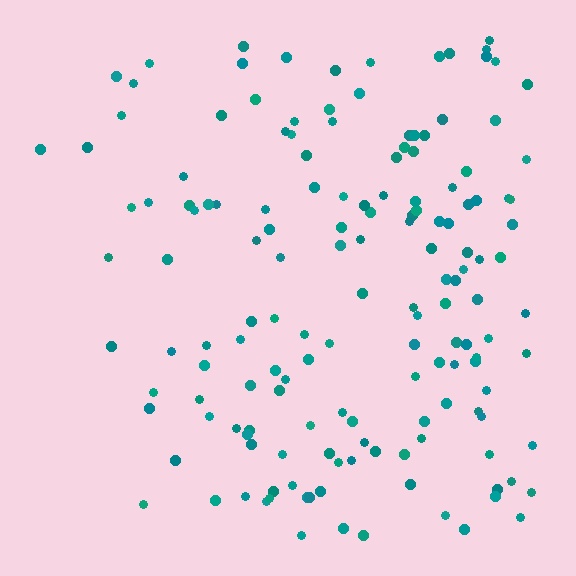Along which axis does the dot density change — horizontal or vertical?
Horizontal.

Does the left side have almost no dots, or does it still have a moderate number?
Still a moderate number, just noticeably fewer than the right.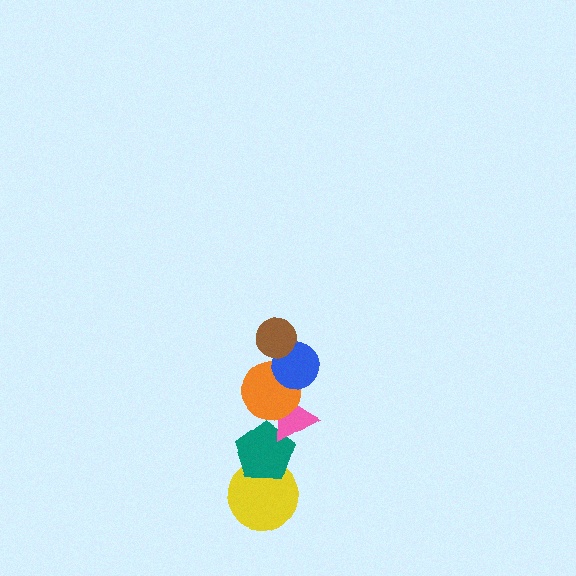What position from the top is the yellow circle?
The yellow circle is 6th from the top.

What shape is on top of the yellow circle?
The teal pentagon is on top of the yellow circle.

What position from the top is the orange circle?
The orange circle is 3rd from the top.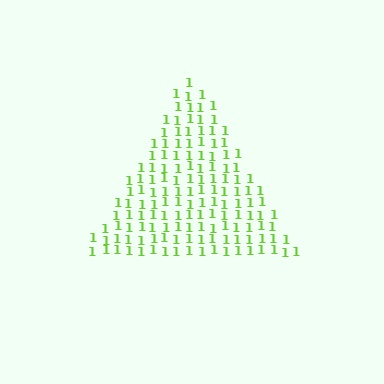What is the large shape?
The large shape is a triangle.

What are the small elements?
The small elements are digit 1's.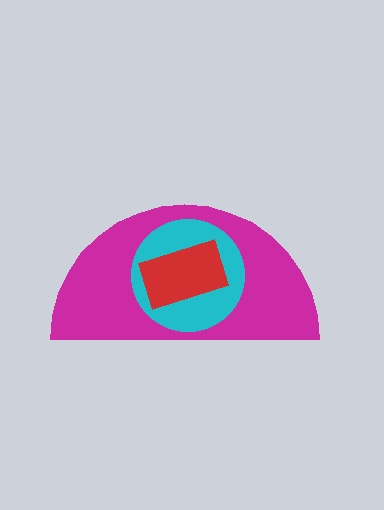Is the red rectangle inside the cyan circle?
Yes.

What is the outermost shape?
The magenta semicircle.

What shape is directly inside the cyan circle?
The red rectangle.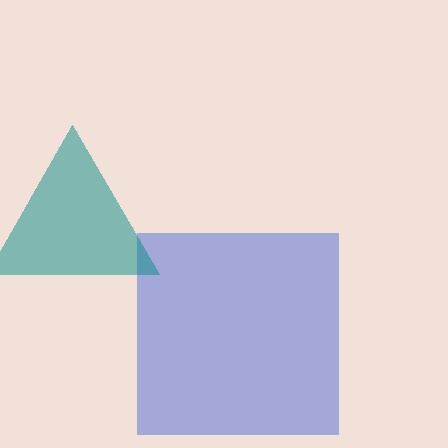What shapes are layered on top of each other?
The layered shapes are: a blue square, a teal triangle.